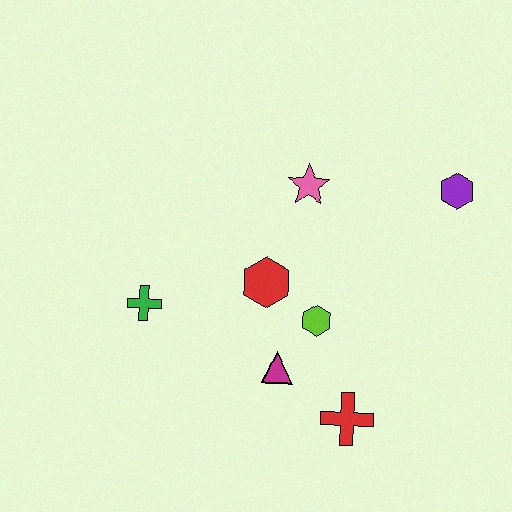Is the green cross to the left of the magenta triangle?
Yes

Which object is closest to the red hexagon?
The lime hexagon is closest to the red hexagon.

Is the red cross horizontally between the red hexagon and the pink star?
No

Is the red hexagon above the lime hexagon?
Yes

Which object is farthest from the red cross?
The purple hexagon is farthest from the red cross.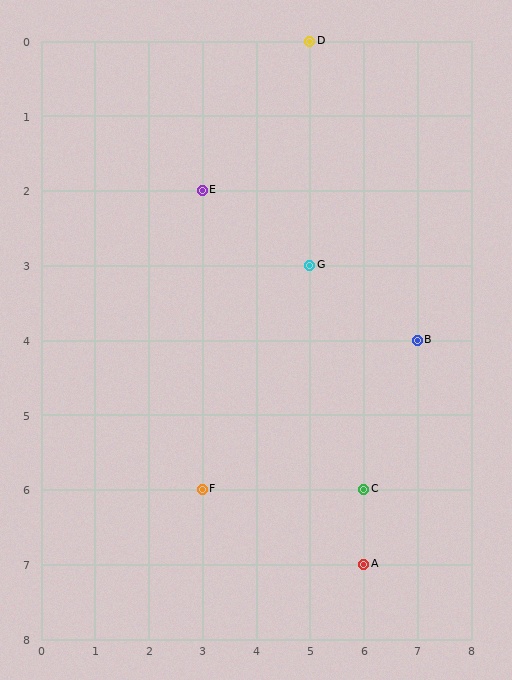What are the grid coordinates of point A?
Point A is at grid coordinates (6, 7).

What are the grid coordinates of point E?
Point E is at grid coordinates (3, 2).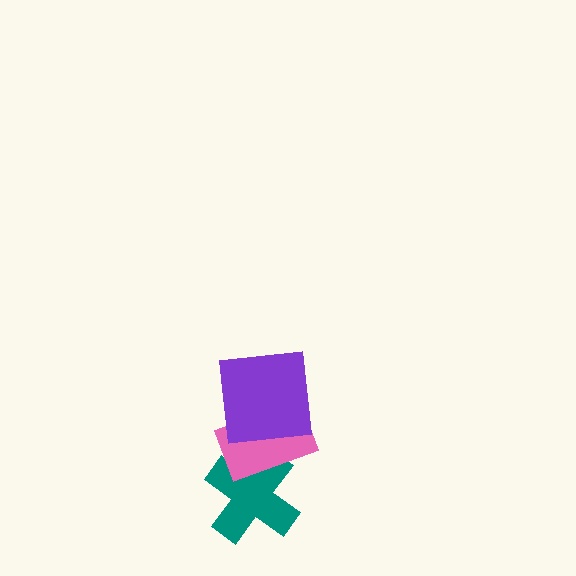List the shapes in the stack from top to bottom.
From top to bottom: the purple square, the pink rectangle, the teal cross.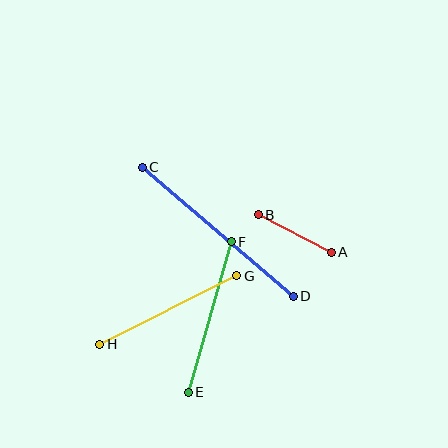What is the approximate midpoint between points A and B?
The midpoint is at approximately (295, 234) pixels.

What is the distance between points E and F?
The distance is approximately 156 pixels.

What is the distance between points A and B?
The distance is approximately 82 pixels.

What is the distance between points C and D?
The distance is approximately 199 pixels.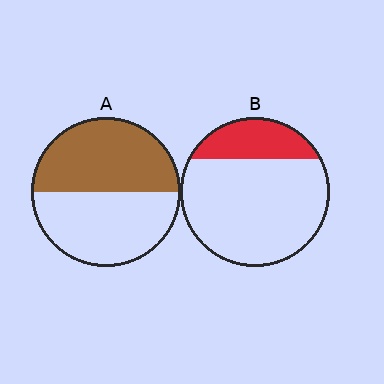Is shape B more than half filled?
No.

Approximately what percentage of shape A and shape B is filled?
A is approximately 50% and B is approximately 25%.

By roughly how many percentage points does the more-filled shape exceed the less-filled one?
By roughly 25 percentage points (A over B).